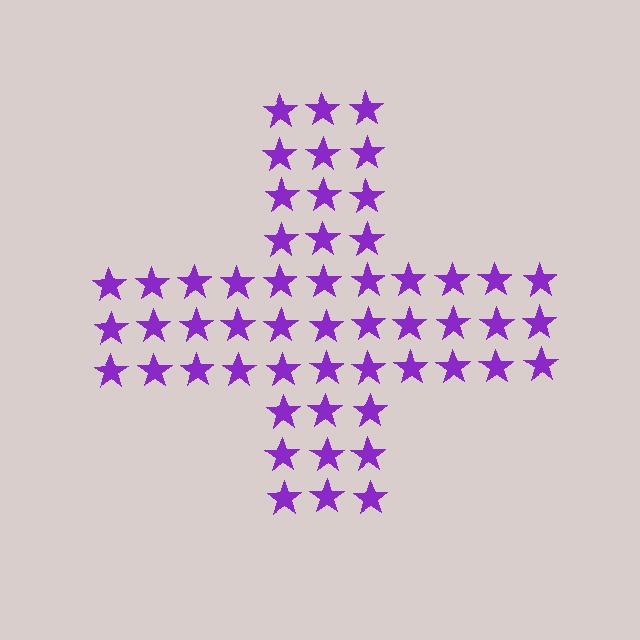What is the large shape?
The large shape is a cross.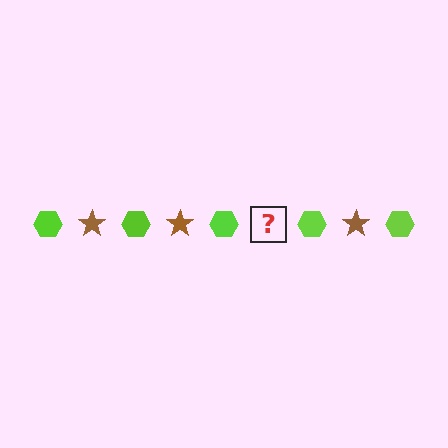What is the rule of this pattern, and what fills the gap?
The rule is that the pattern alternates between lime hexagon and brown star. The gap should be filled with a brown star.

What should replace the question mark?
The question mark should be replaced with a brown star.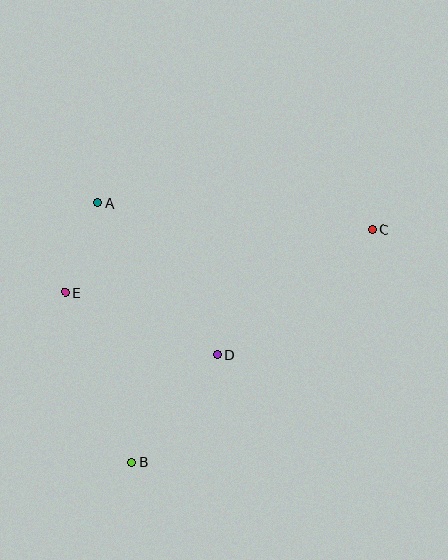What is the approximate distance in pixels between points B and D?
The distance between B and D is approximately 138 pixels.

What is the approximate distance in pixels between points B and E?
The distance between B and E is approximately 183 pixels.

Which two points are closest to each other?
Points A and E are closest to each other.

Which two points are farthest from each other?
Points B and C are farthest from each other.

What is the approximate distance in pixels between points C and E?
The distance between C and E is approximately 314 pixels.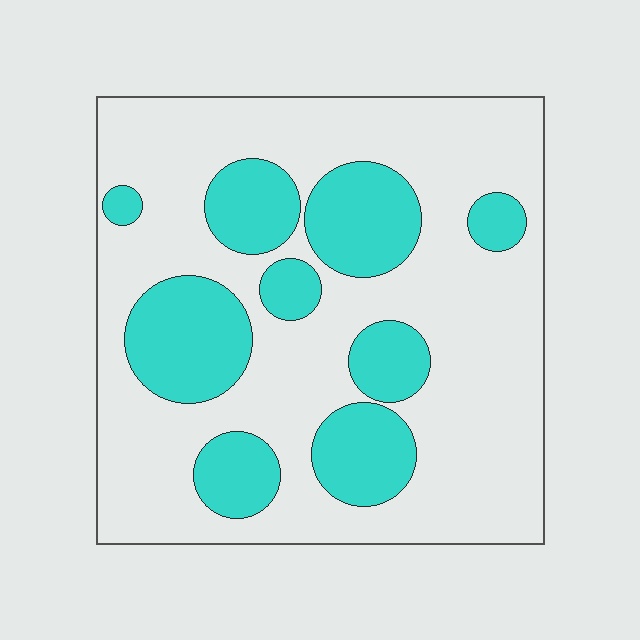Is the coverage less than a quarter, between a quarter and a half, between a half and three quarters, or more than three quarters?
Between a quarter and a half.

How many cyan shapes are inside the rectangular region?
9.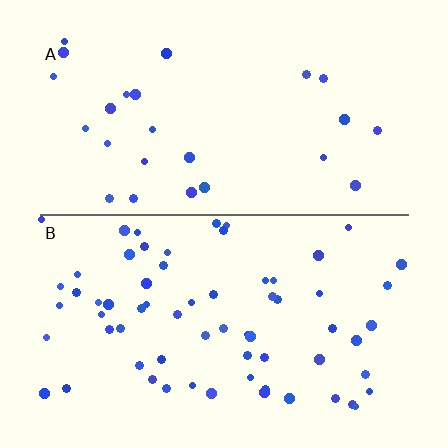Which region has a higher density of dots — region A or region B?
B (the bottom).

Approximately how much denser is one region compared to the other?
Approximately 2.5× — region B over region A.